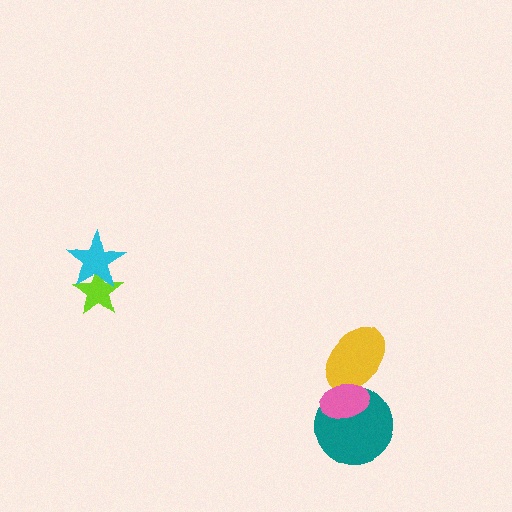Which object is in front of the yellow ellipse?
The pink ellipse is in front of the yellow ellipse.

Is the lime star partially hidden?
Yes, it is partially covered by another shape.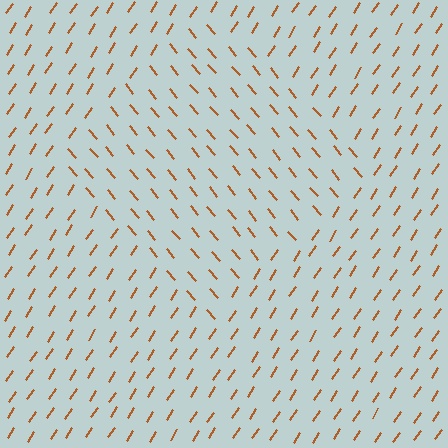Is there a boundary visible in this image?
Yes, there is a texture boundary formed by a change in line orientation.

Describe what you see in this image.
The image is filled with small brown line segments. A diamond region in the image has lines oriented differently from the surrounding lines, creating a visible texture boundary.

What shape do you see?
I see a diamond.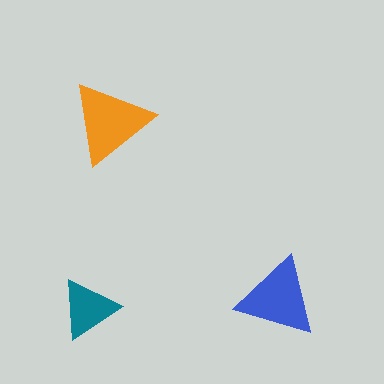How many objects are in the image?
There are 3 objects in the image.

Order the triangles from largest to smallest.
the orange one, the blue one, the teal one.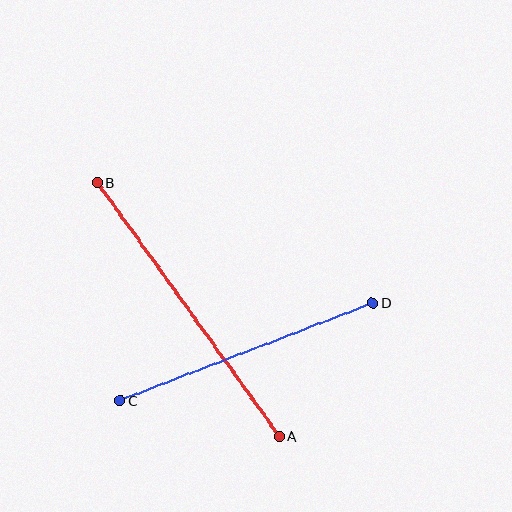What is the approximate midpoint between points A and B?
The midpoint is at approximately (188, 309) pixels.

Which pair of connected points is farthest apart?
Points A and B are farthest apart.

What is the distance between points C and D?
The distance is approximately 271 pixels.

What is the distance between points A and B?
The distance is approximately 312 pixels.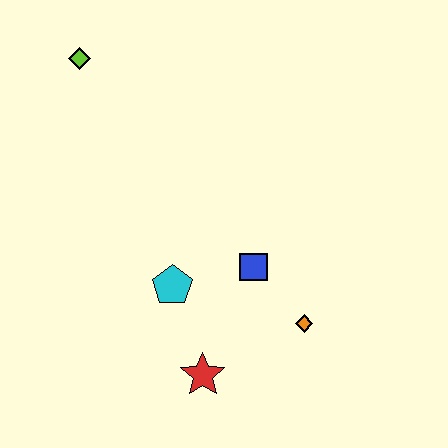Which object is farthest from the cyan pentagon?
The lime diamond is farthest from the cyan pentagon.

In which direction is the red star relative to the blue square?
The red star is below the blue square.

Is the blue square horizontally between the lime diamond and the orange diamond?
Yes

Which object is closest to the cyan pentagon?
The blue square is closest to the cyan pentagon.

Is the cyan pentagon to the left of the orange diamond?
Yes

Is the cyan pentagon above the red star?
Yes